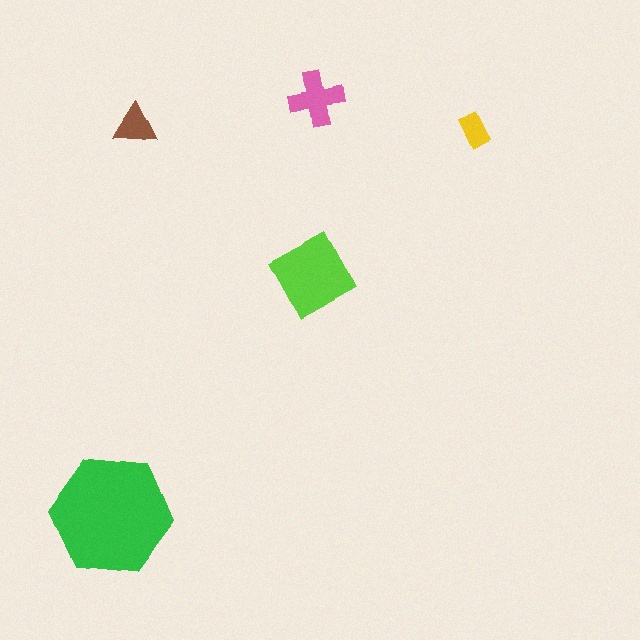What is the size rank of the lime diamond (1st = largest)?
2nd.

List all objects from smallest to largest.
The yellow rectangle, the brown triangle, the pink cross, the lime diamond, the green hexagon.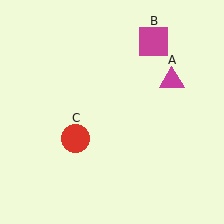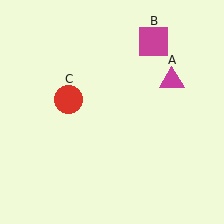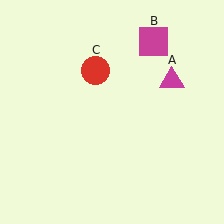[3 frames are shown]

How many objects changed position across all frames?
1 object changed position: red circle (object C).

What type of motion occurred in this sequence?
The red circle (object C) rotated clockwise around the center of the scene.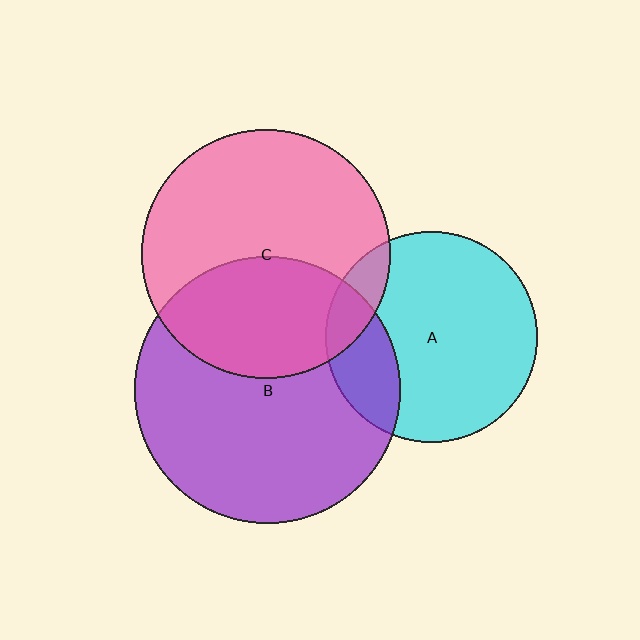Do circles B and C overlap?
Yes.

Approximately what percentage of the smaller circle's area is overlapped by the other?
Approximately 40%.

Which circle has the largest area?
Circle B (purple).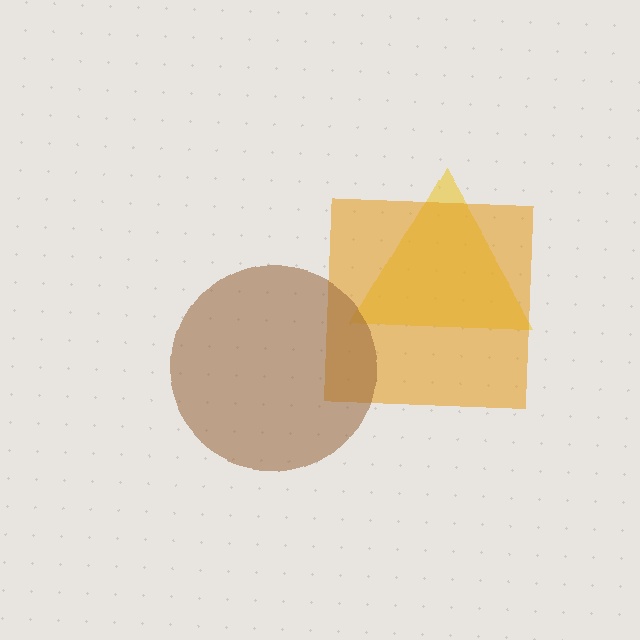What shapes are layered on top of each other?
The layered shapes are: a yellow triangle, an orange square, a brown circle.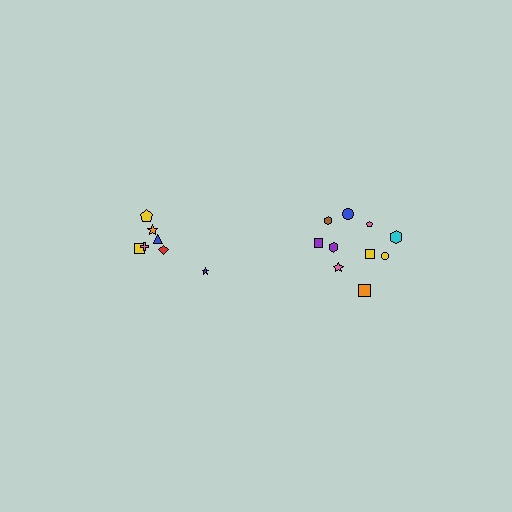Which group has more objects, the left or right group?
The right group.